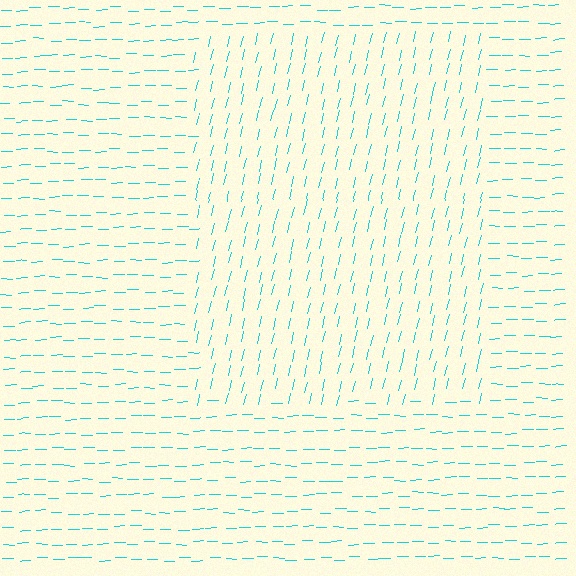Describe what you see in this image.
The image is filled with small cyan line segments. A rectangle region in the image has lines oriented differently from the surrounding lines, creating a visible texture boundary.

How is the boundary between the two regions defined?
The boundary is defined purely by a change in line orientation (approximately 76 degrees difference). All lines are the same color and thickness.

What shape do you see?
I see a rectangle.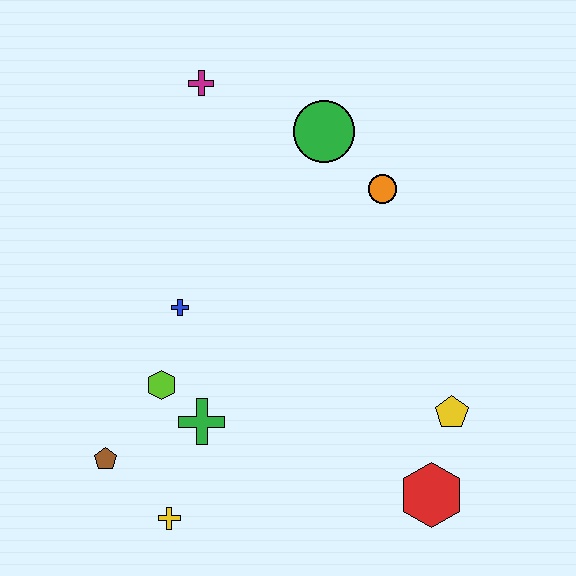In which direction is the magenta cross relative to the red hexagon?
The magenta cross is above the red hexagon.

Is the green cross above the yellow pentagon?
No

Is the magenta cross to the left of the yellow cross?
No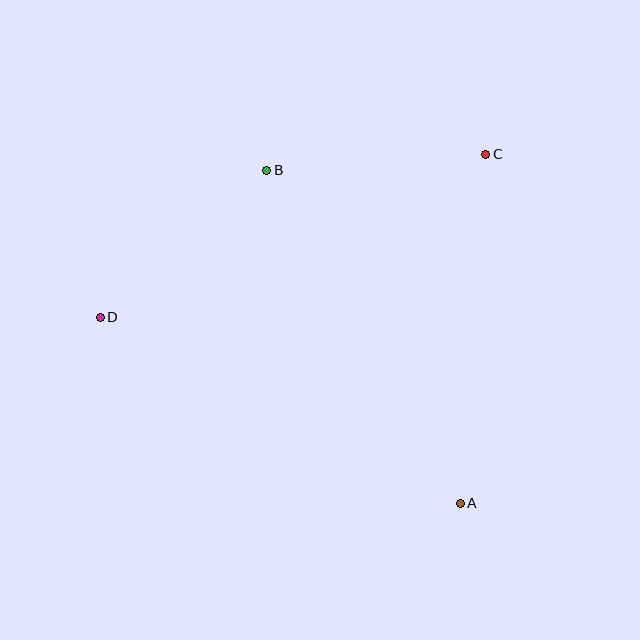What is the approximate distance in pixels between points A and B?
The distance between A and B is approximately 385 pixels.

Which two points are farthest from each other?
Points C and D are farthest from each other.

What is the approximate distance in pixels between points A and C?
The distance between A and C is approximately 350 pixels.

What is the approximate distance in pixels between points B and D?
The distance between B and D is approximately 222 pixels.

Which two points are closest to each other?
Points B and C are closest to each other.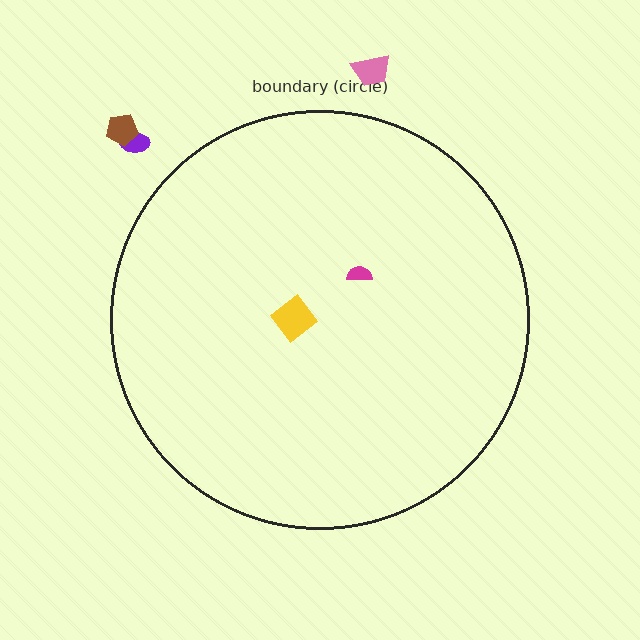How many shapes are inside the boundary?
2 inside, 3 outside.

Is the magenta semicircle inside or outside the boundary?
Inside.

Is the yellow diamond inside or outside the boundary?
Inside.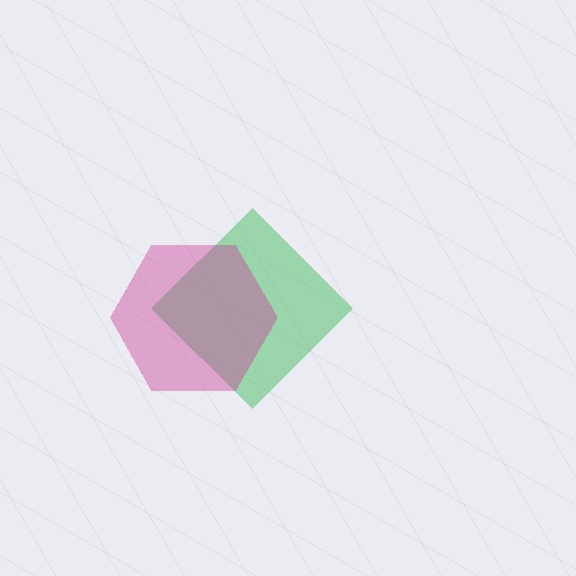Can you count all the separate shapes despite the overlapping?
Yes, there are 2 separate shapes.